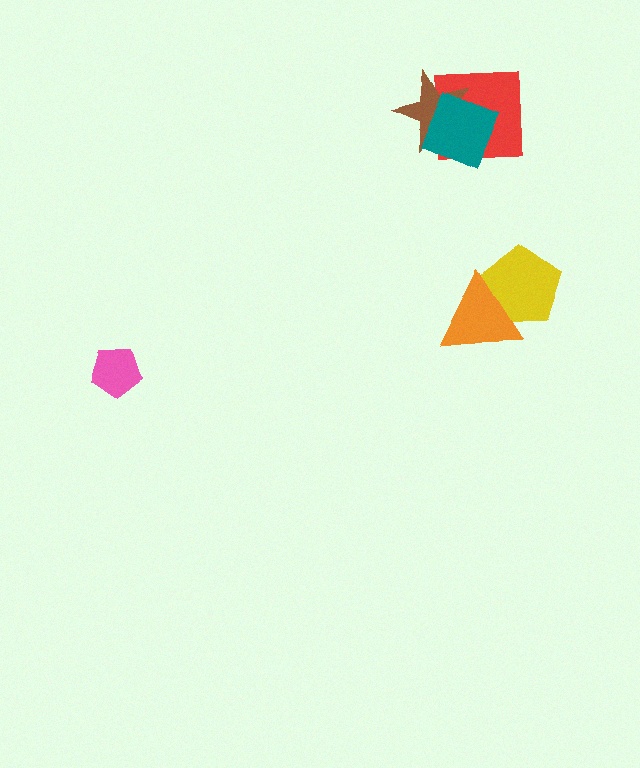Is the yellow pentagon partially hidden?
Yes, it is partially covered by another shape.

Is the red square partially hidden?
Yes, it is partially covered by another shape.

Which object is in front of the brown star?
The teal square is in front of the brown star.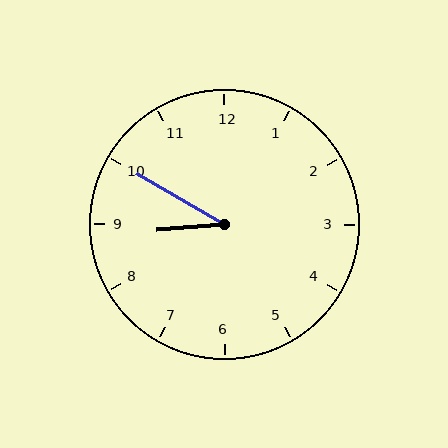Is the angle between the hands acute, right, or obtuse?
It is acute.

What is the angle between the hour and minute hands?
Approximately 35 degrees.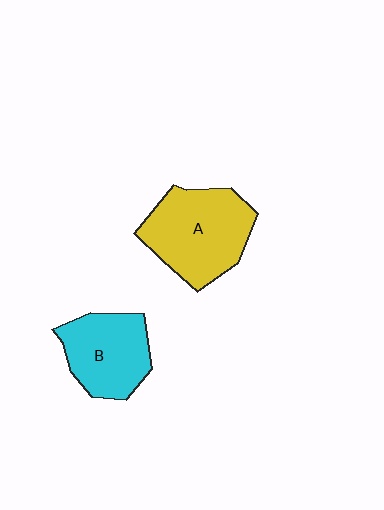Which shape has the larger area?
Shape A (yellow).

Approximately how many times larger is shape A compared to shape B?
Approximately 1.3 times.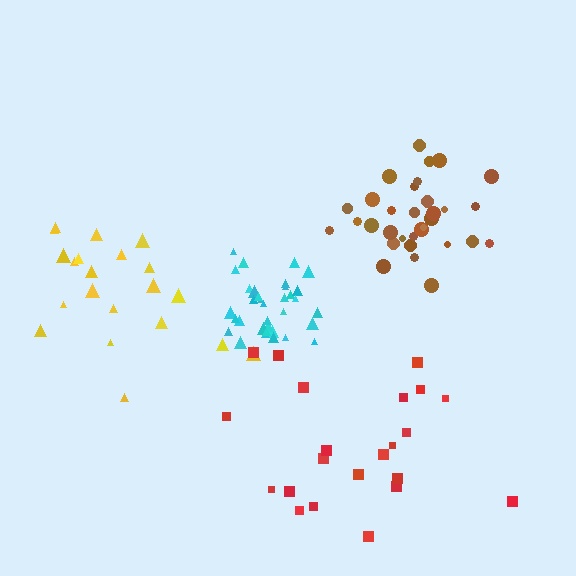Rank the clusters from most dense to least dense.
cyan, brown, yellow, red.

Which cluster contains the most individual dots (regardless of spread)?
Cyan (34).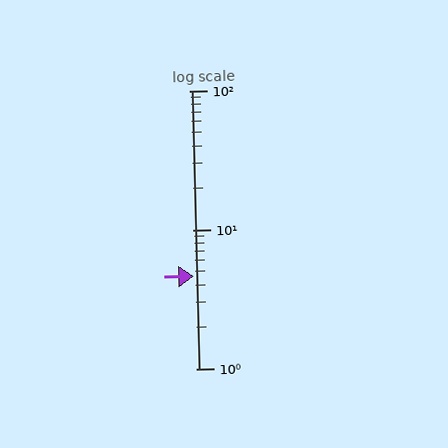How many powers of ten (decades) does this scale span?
The scale spans 2 decades, from 1 to 100.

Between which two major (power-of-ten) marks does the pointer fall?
The pointer is between 1 and 10.